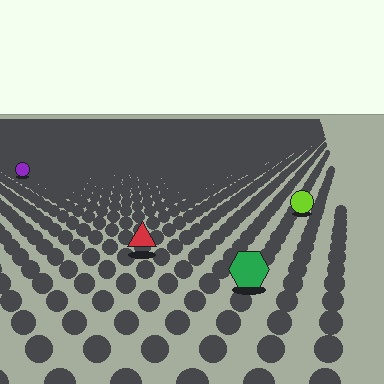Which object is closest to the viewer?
The green hexagon is closest. The texture marks near it are larger and more spread out.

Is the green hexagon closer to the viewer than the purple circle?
Yes. The green hexagon is closer — you can tell from the texture gradient: the ground texture is coarser near it.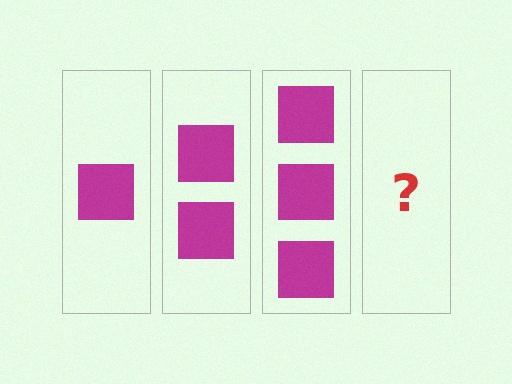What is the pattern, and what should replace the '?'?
The pattern is that each step adds one more square. The '?' should be 4 squares.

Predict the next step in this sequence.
The next step is 4 squares.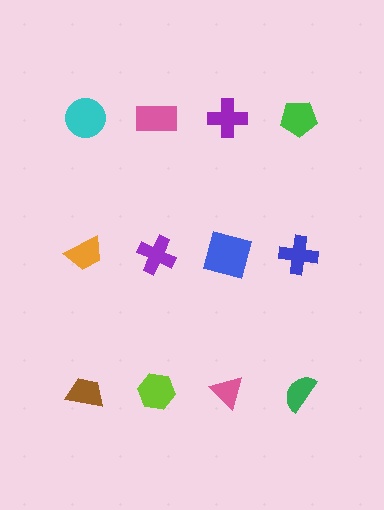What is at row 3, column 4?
A green semicircle.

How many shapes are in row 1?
4 shapes.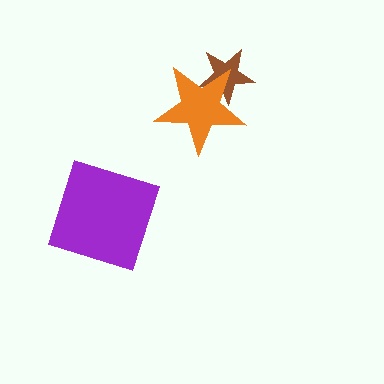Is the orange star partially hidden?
No, no other shape covers it.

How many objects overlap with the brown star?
1 object overlaps with the brown star.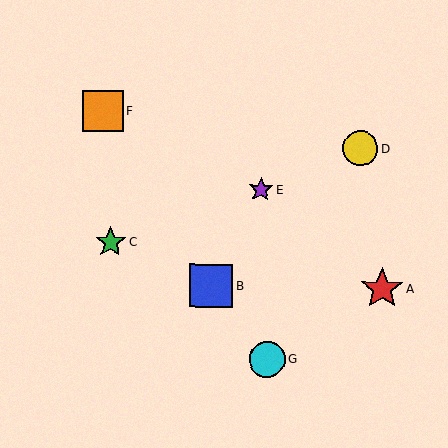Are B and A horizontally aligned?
Yes, both are at y≈286.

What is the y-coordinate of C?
Object C is at y≈242.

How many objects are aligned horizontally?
2 objects (A, B) are aligned horizontally.